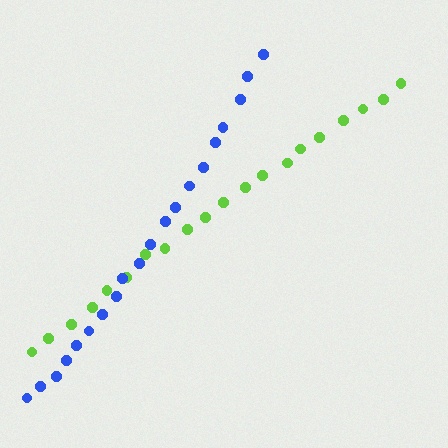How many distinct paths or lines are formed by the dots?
There are 2 distinct paths.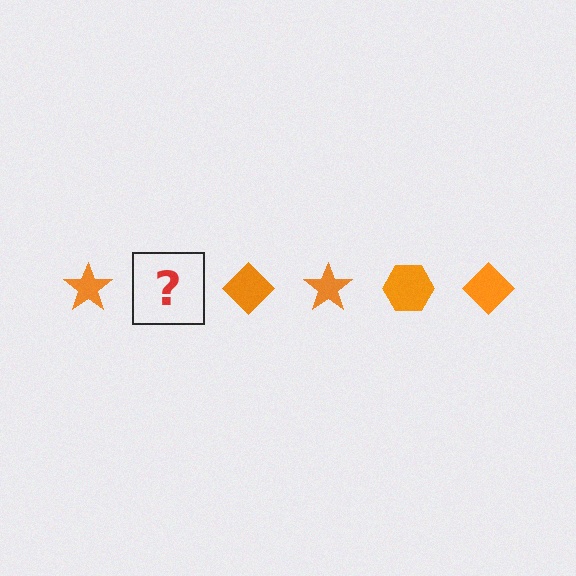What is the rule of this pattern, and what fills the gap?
The rule is that the pattern cycles through star, hexagon, diamond shapes in orange. The gap should be filled with an orange hexagon.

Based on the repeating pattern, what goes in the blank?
The blank should be an orange hexagon.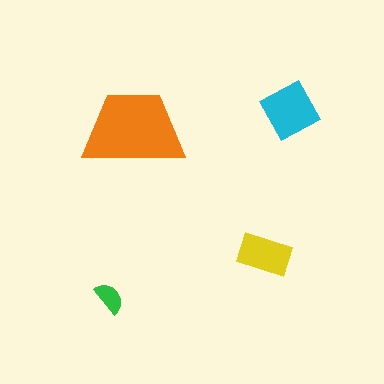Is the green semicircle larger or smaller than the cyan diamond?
Smaller.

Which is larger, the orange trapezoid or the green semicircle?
The orange trapezoid.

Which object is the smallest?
The green semicircle.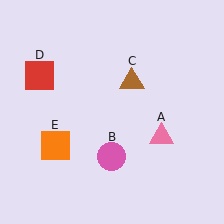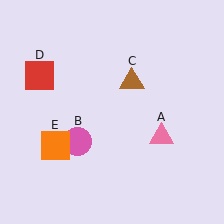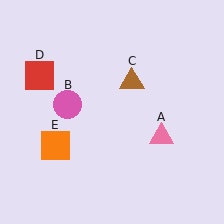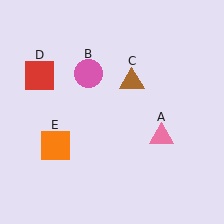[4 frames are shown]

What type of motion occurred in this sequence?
The pink circle (object B) rotated clockwise around the center of the scene.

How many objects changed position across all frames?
1 object changed position: pink circle (object B).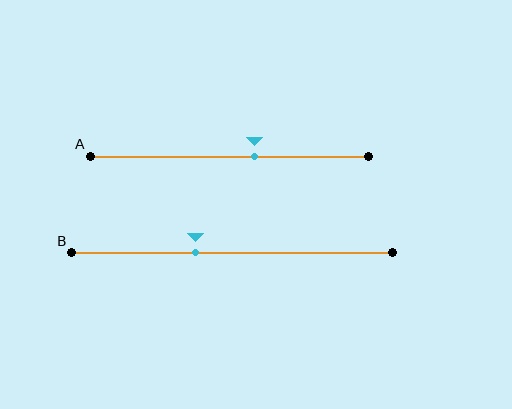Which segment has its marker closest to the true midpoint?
Segment A has its marker closest to the true midpoint.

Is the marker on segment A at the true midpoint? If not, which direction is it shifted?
No, the marker on segment A is shifted to the right by about 9% of the segment length.